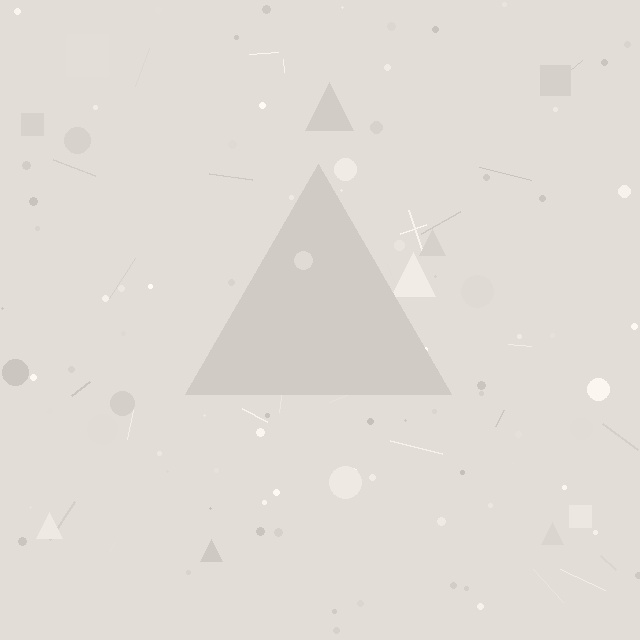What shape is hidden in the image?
A triangle is hidden in the image.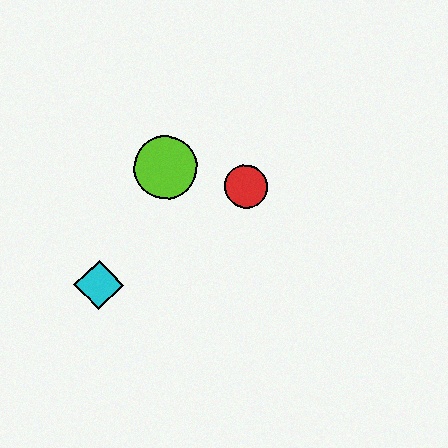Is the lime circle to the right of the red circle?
No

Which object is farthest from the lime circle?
The cyan diamond is farthest from the lime circle.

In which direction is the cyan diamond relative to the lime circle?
The cyan diamond is below the lime circle.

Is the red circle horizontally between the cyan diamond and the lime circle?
No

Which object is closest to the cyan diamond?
The lime circle is closest to the cyan diamond.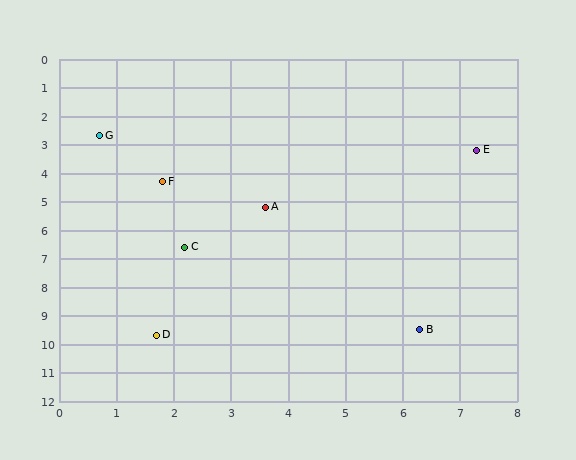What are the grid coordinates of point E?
Point E is at approximately (7.3, 3.2).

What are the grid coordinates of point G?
Point G is at approximately (0.7, 2.7).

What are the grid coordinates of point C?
Point C is at approximately (2.2, 6.6).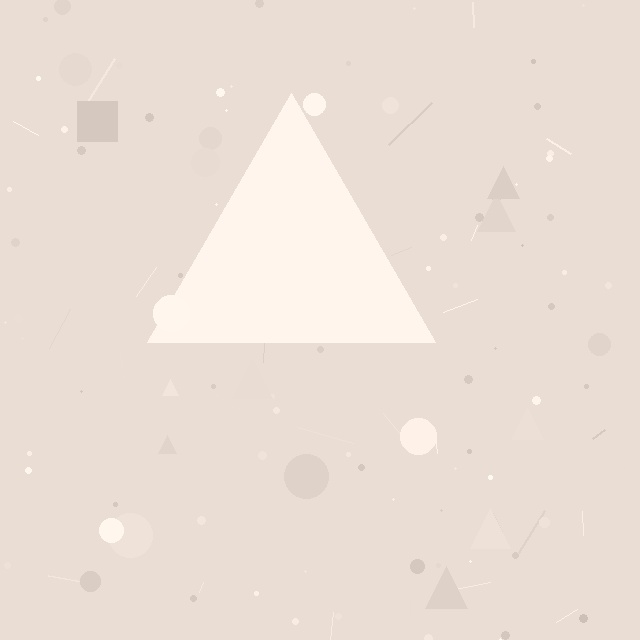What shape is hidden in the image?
A triangle is hidden in the image.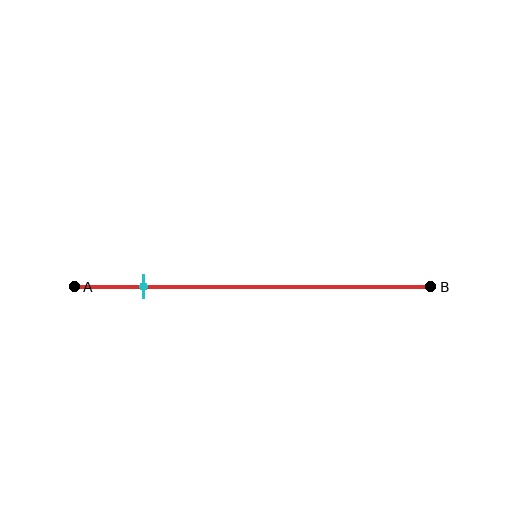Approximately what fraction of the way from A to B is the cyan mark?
The cyan mark is approximately 20% of the way from A to B.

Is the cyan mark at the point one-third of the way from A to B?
No, the mark is at about 20% from A, not at the 33% one-third point.